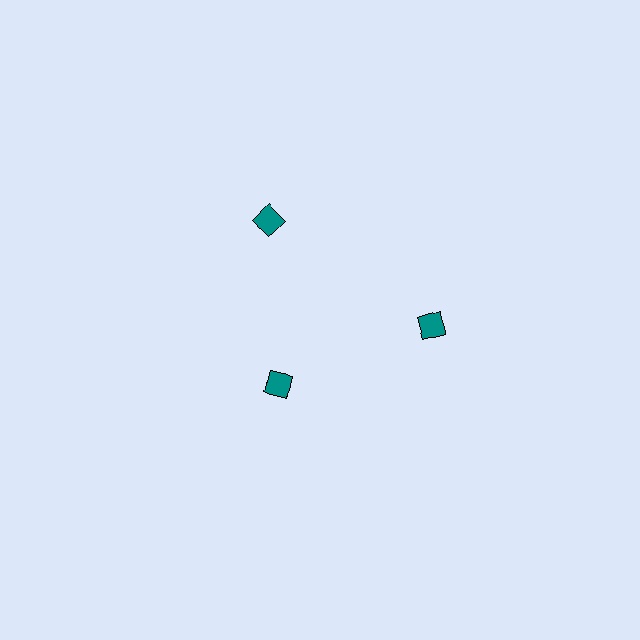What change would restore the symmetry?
The symmetry would be restored by moving it outward, back onto the ring so that all 3 diamonds sit at equal angles and equal distance from the center.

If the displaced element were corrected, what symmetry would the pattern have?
It would have 3-fold rotational symmetry — the pattern would map onto itself every 120 degrees.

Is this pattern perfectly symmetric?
No. The 3 teal diamonds are arranged in a ring, but one element near the 7 o'clock position is pulled inward toward the center, breaking the 3-fold rotational symmetry.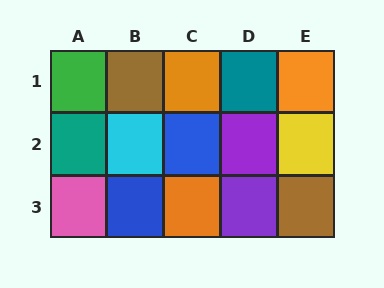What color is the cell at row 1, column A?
Green.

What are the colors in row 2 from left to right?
Teal, cyan, blue, purple, yellow.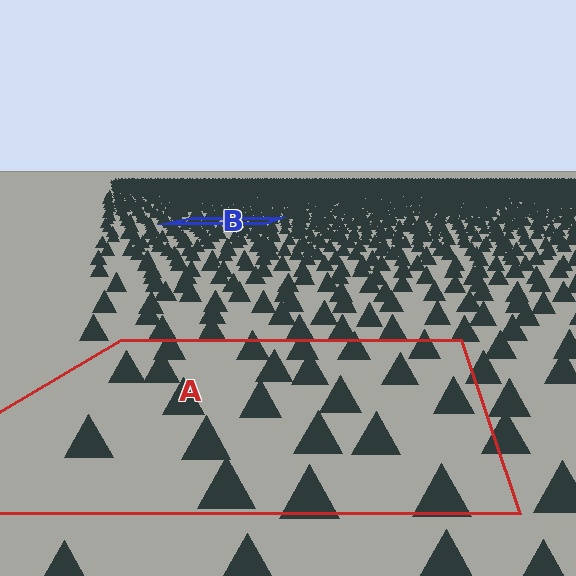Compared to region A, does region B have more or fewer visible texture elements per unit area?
Region B has more texture elements per unit area — they are packed more densely because it is farther away.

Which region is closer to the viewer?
Region A is closer. The texture elements there are larger and more spread out.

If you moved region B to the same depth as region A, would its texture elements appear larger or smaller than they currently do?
They would appear larger. At a closer depth, the same texture elements are projected at a bigger on-screen size.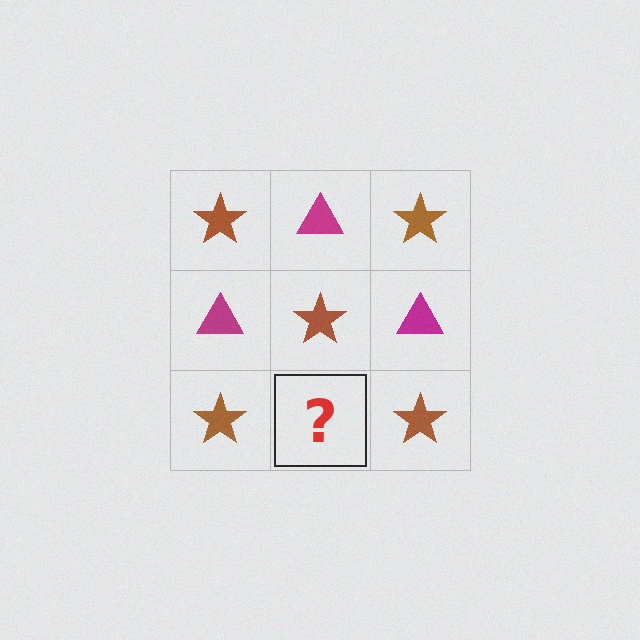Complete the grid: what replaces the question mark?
The question mark should be replaced with a magenta triangle.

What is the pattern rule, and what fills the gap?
The rule is that it alternates brown star and magenta triangle in a checkerboard pattern. The gap should be filled with a magenta triangle.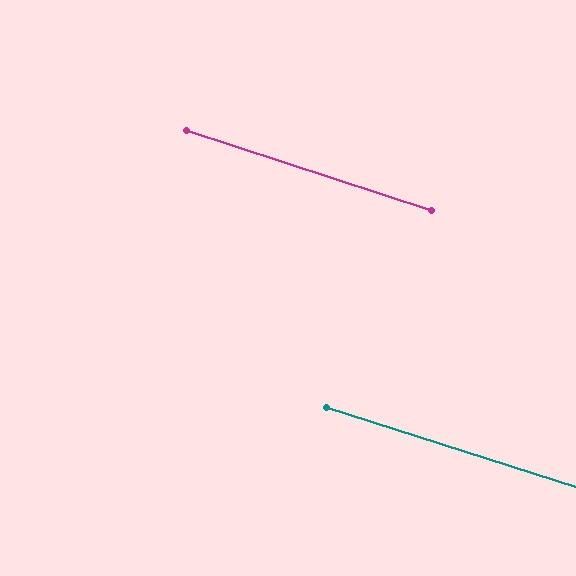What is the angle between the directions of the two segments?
Approximately 1 degree.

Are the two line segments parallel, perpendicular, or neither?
Parallel — their directions differ by only 0.5°.